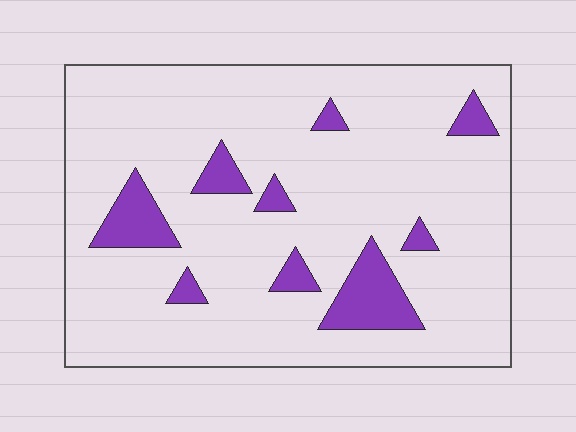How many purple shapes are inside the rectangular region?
9.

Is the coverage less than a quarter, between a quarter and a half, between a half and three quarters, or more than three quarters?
Less than a quarter.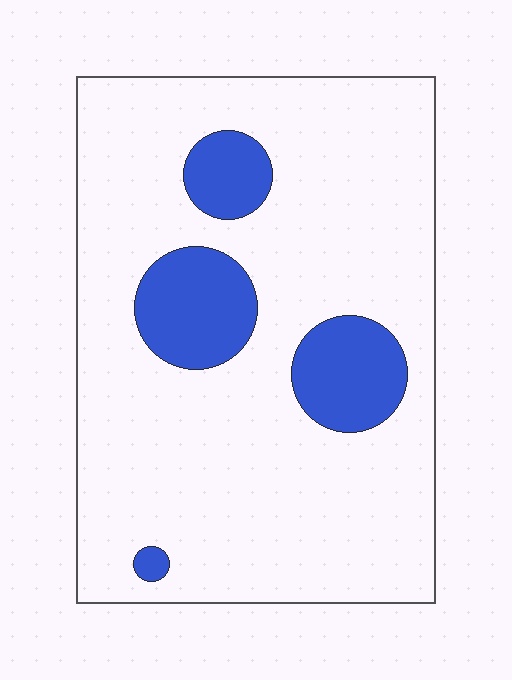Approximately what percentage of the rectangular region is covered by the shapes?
Approximately 15%.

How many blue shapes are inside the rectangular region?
4.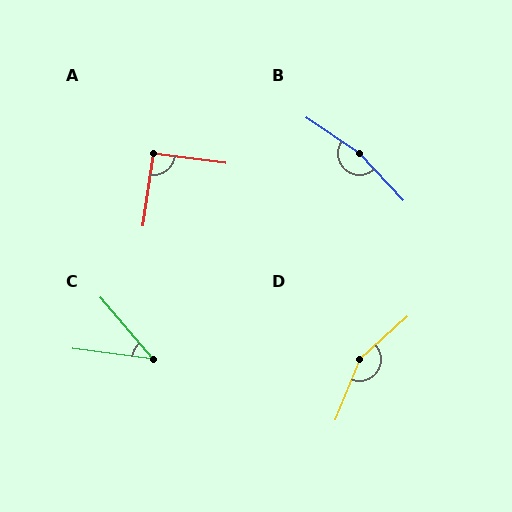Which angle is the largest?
B, at approximately 167 degrees.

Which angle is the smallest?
C, at approximately 42 degrees.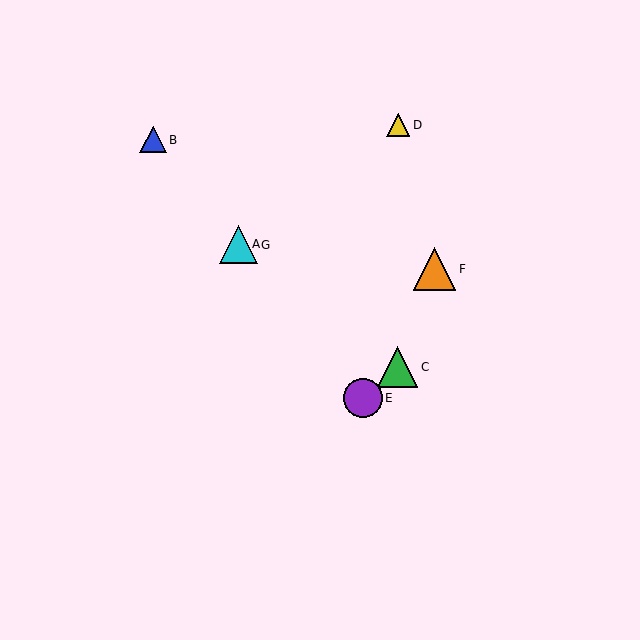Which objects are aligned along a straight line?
Objects A, B, E, G are aligned along a straight line.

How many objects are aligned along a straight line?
4 objects (A, B, E, G) are aligned along a straight line.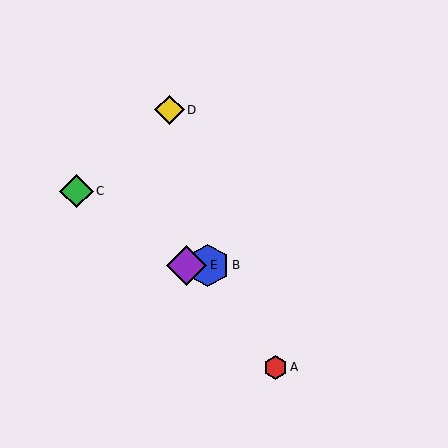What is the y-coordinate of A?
Object A is at y≈367.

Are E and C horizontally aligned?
No, E is at y≈265 and C is at y≈191.